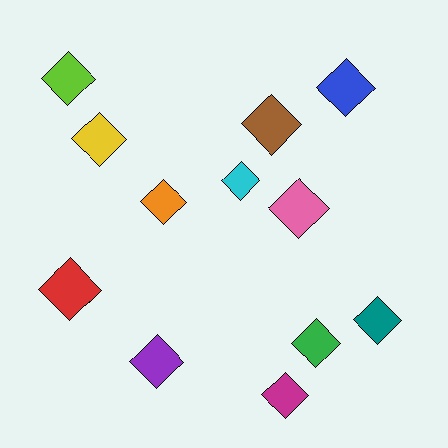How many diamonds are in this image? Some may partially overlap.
There are 12 diamonds.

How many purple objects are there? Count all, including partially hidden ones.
There is 1 purple object.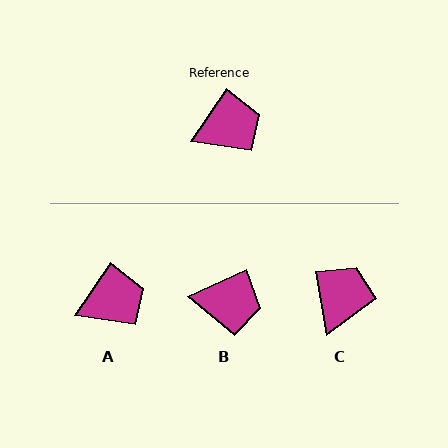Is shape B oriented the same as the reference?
No, it is off by about 31 degrees.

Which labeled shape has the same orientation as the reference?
A.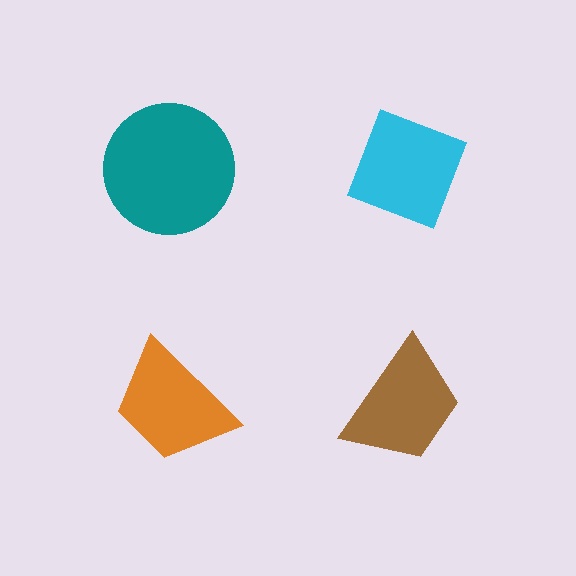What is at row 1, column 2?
A cyan diamond.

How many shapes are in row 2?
2 shapes.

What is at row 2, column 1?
An orange trapezoid.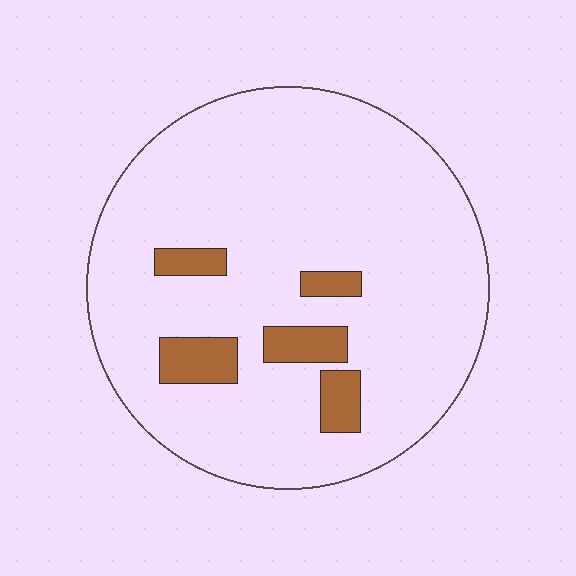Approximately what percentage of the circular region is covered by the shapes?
Approximately 10%.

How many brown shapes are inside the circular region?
5.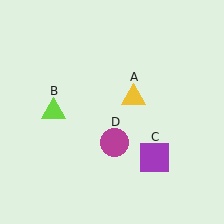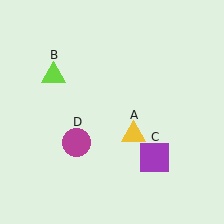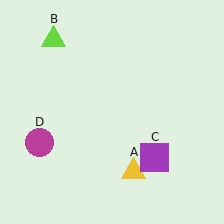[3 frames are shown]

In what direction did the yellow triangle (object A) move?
The yellow triangle (object A) moved down.